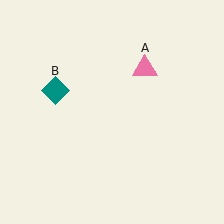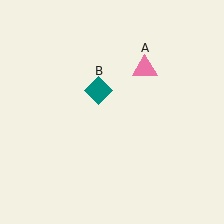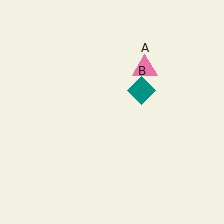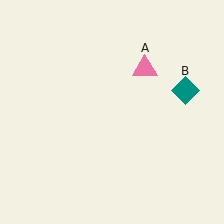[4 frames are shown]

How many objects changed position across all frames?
1 object changed position: teal diamond (object B).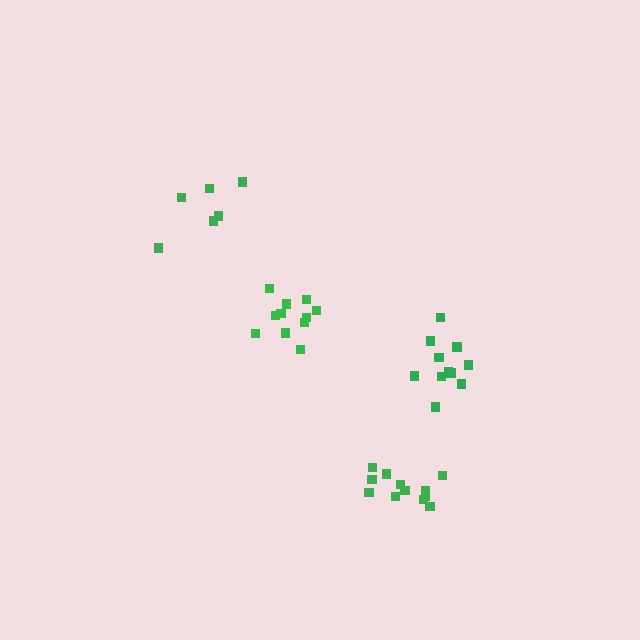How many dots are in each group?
Group 1: 11 dots, Group 2: 11 dots, Group 3: 6 dots, Group 4: 12 dots (40 total).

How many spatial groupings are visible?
There are 4 spatial groupings.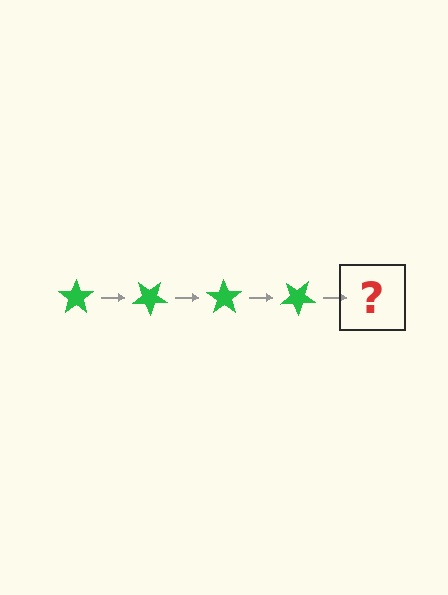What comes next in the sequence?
The next element should be a green star rotated 140 degrees.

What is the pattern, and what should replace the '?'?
The pattern is that the star rotates 35 degrees each step. The '?' should be a green star rotated 140 degrees.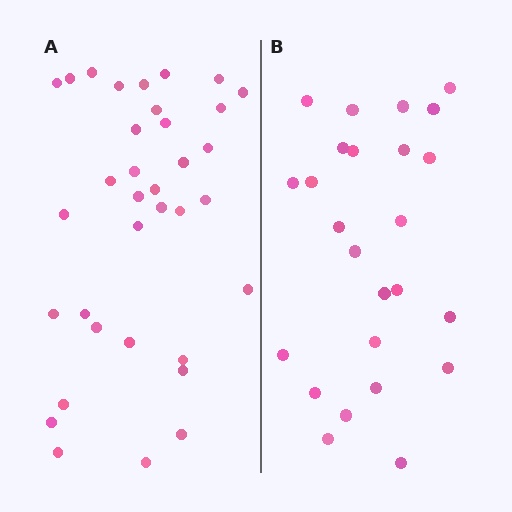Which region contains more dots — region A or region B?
Region A (the left region) has more dots.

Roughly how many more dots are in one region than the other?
Region A has roughly 10 or so more dots than region B.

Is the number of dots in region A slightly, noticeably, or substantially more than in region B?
Region A has noticeably more, but not dramatically so. The ratio is roughly 1.4 to 1.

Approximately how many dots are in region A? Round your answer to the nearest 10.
About 40 dots. (The exact count is 35, which rounds to 40.)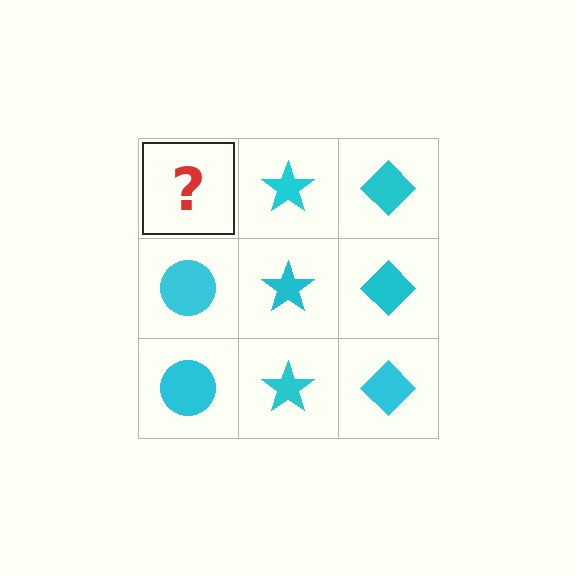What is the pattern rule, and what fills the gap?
The rule is that each column has a consistent shape. The gap should be filled with a cyan circle.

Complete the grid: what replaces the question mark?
The question mark should be replaced with a cyan circle.